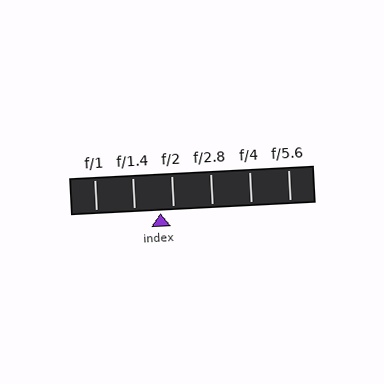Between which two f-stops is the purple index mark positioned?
The index mark is between f/1.4 and f/2.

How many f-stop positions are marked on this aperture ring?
There are 6 f-stop positions marked.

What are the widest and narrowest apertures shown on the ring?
The widest aperture shown is f/1 and the narrowest is f/5.6.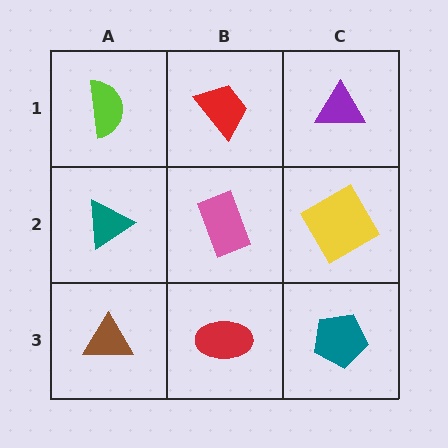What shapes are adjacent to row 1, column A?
A teal triangle (row 2, column A), a red trapezoid (row 1, column B).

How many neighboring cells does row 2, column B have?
4.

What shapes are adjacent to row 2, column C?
A purple triangle (row 1, column C), a teal pentagon (row 3, column C), a pink rectangle (row 2, column B).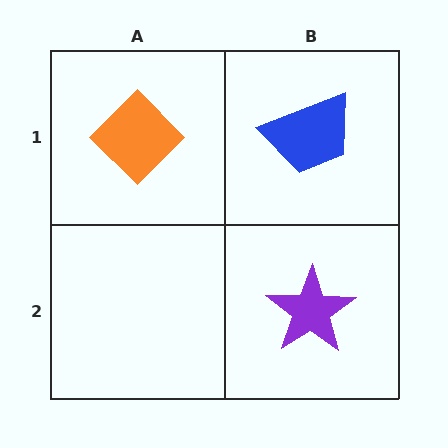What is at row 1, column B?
A blue trapezoid.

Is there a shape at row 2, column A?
No, that cell is empty.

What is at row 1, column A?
An orange diamond.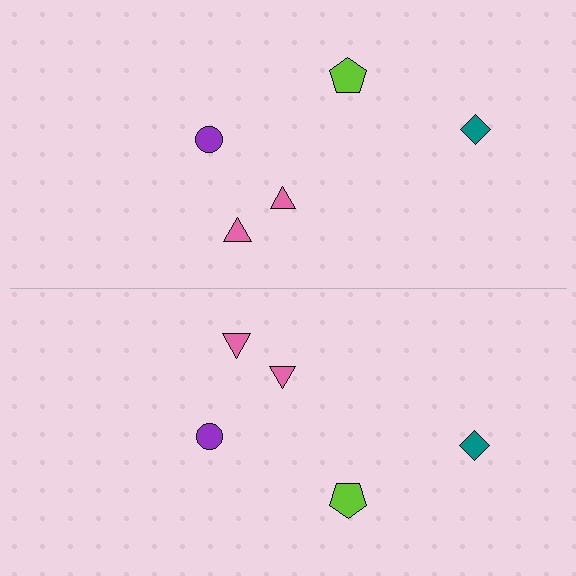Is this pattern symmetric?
Yes, this pattern has bilateral (reflection) symmetry.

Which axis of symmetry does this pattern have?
The pattern has a horizontal axis of symmetry running through the center of the image.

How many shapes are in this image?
There are 10 shapes in this image.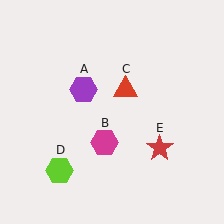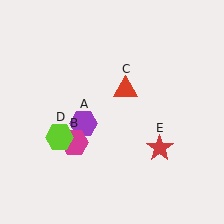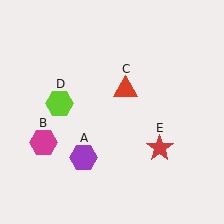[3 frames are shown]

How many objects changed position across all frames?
3 objects changed position: purple hexagon (object A), magenta hexagon (object B), lime hexagon (object D).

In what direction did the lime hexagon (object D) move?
The lime hexagon (object D) moved up.